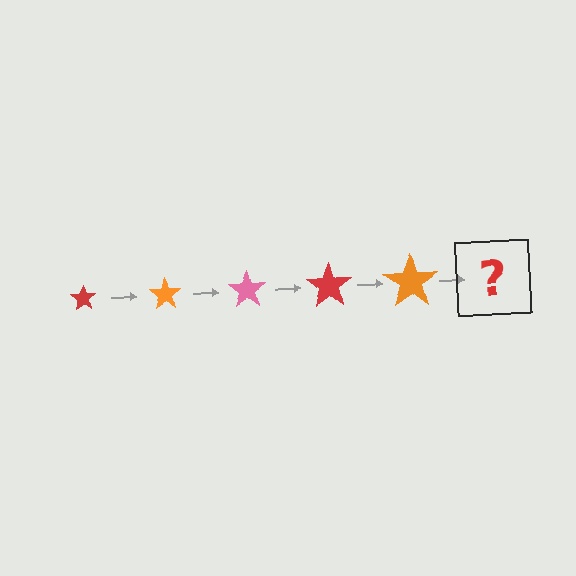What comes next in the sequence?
The next element should be a pink star, larger than the previous one.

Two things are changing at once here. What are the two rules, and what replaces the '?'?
The two rules are that the star grows larger each step and the color cycles through red, orange, and pink. The '?' should be a pink star, larger than the previous one.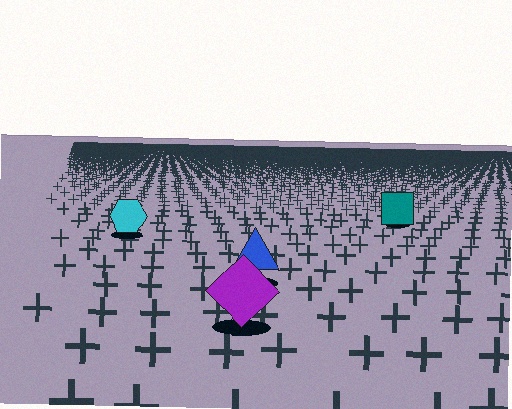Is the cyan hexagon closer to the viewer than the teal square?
Yes. The cyan hexagon is closer — you can tell from the texture gradient: the ground texture is coarser near it.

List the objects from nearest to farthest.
From nearest to farthest: the purple diamond, the blue triangle, the cyan hexagon, the teal square.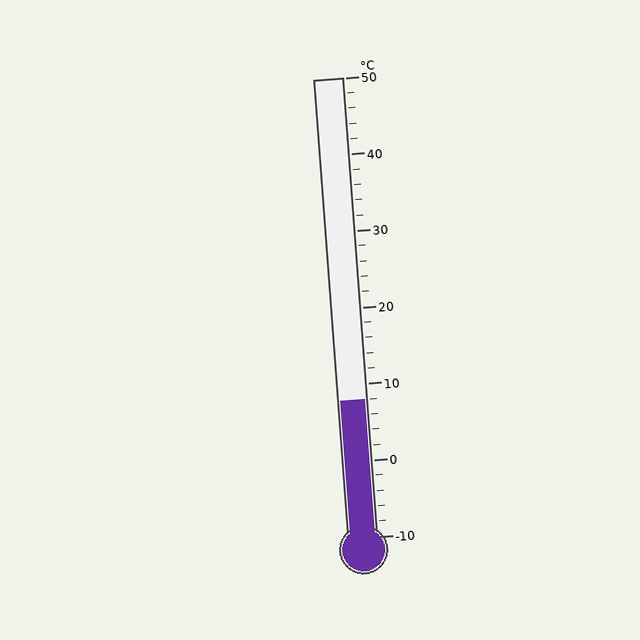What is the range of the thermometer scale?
The thermometer scale ranges from -10°C to 50°C.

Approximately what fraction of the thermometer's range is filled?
The thermometer is filled to approximately 30% of its range.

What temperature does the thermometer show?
The thermometer shows approximately 8°C.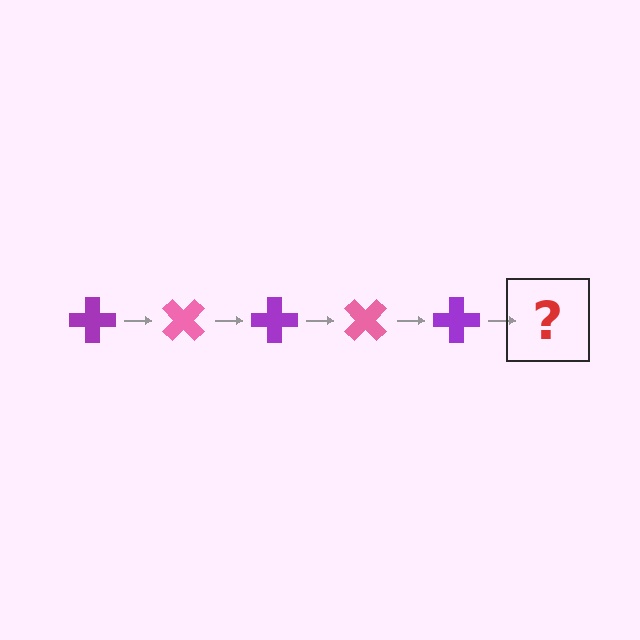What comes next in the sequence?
The next element should be a pink cross, rotated 225 degrees from the start.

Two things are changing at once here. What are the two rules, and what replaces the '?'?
The two rules are that it rotates 45 degrees each step and the color cycles through purple and pink. The '?' should be a pink cross, rotated 225 degrees from the start.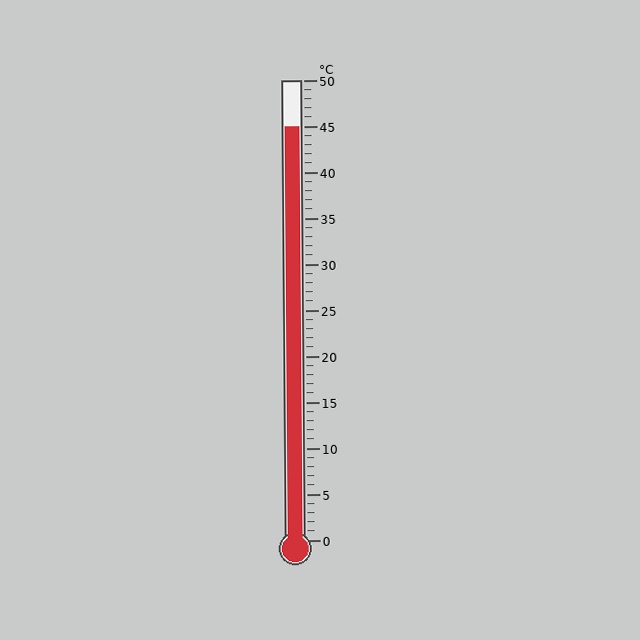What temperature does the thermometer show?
The thermometer shows approximately 45°C.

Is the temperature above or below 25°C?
The temperature is above 25°C.